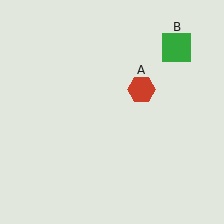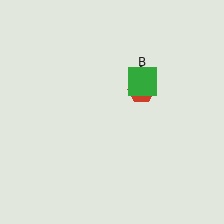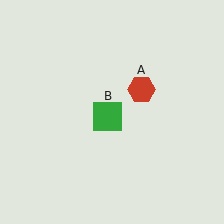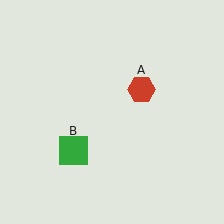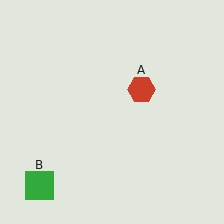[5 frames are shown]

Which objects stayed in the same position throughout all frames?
Red hexagon (object A) remained stationary.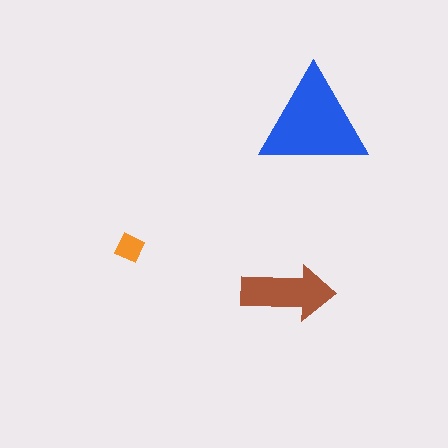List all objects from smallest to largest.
The orange diamond, the brown arrow, the blue triangle.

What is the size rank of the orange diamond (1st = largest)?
3rd.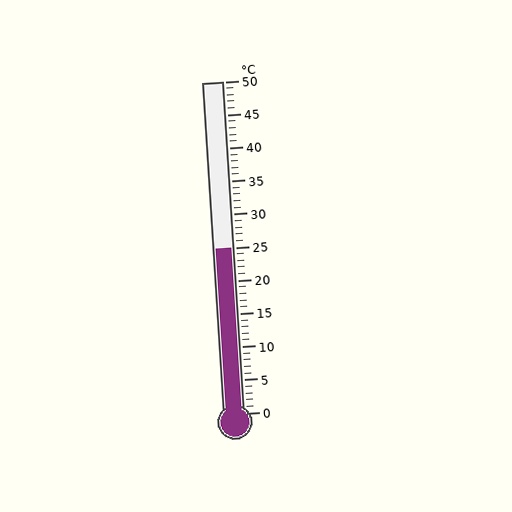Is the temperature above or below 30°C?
The temperature is below 30°C.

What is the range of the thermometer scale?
The thermometer scale ranges from 0°C to 50°C.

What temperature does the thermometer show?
The thermometer shows approximately 25°C.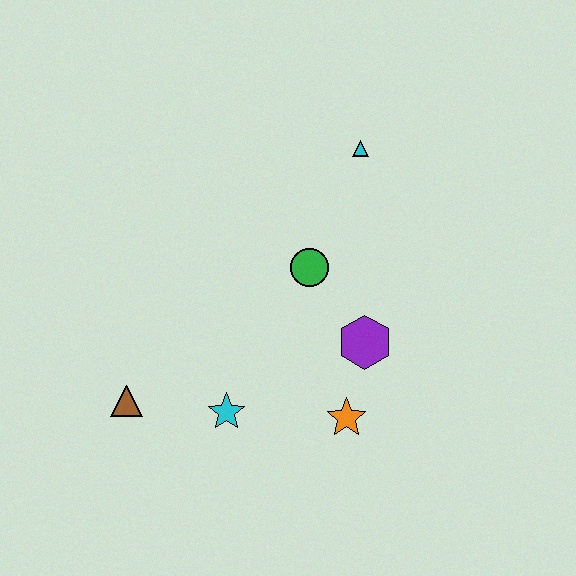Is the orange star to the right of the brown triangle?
Yes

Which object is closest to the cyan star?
The brown triangle is closest to the cyan star.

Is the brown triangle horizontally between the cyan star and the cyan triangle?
No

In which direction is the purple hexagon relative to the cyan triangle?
The purple hexagon is below the cyan triangle.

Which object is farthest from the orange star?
The cyan triangle is farthest from the orange star.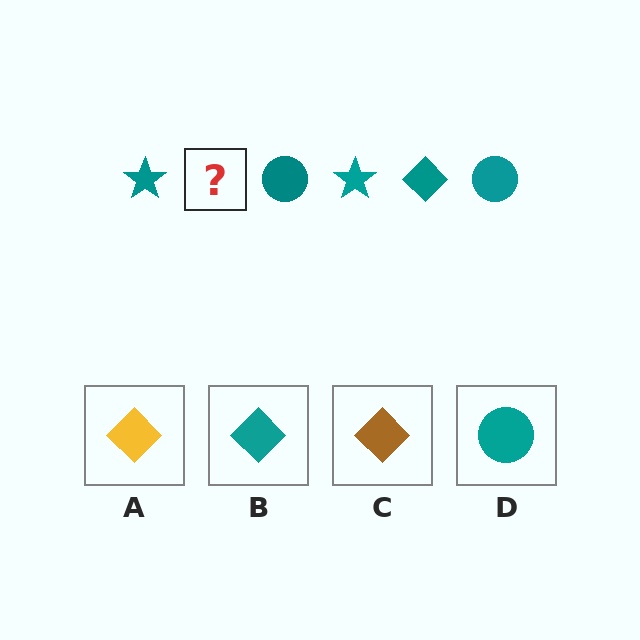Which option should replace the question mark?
Option B.